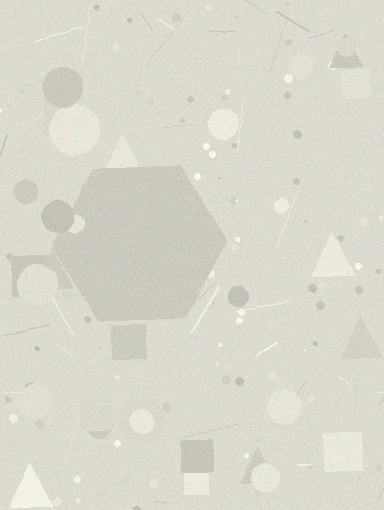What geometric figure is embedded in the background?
A hexagon is embedded in the background.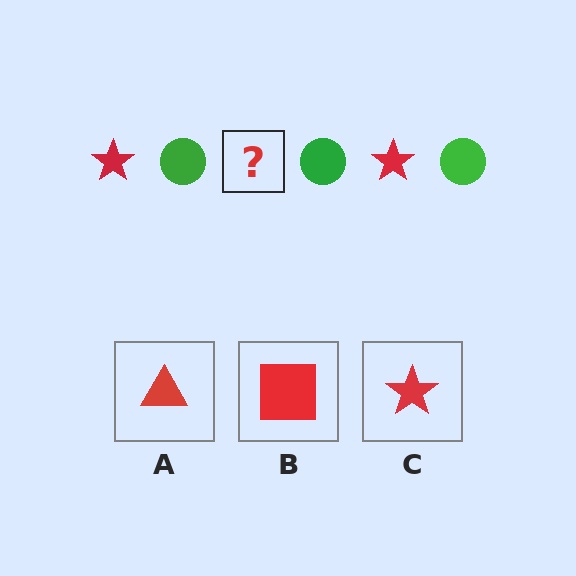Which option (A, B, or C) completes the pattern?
C.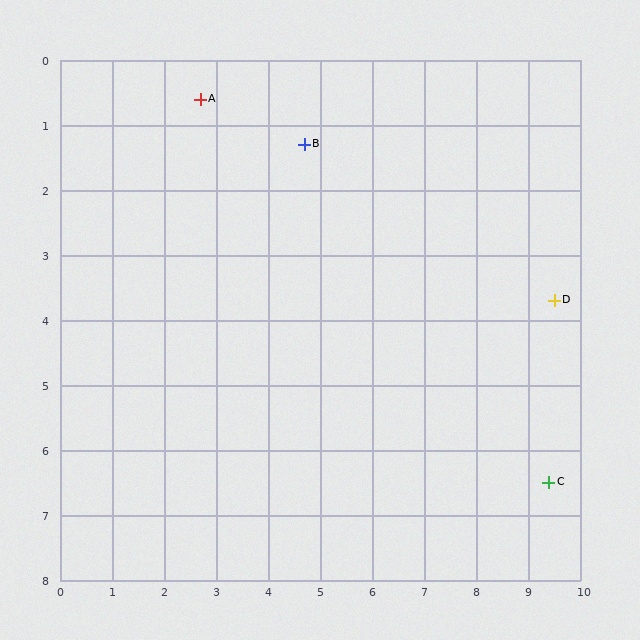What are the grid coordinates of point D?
Point D is at approximately (9.5, 3.7).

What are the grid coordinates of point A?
Point A is at approximately (2.7, 0.6).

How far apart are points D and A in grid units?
Points D and A are about 7.5 grid units apart.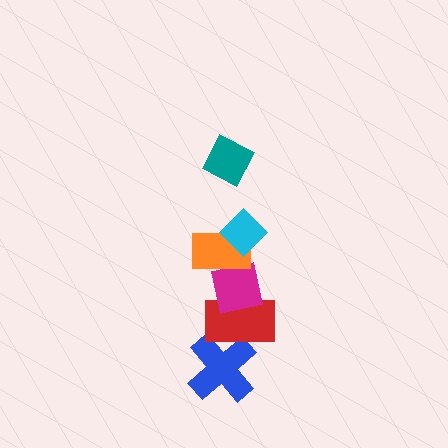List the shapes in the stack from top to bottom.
From top to bottom: the teal diamond, the cyan diamond, the orange rectangle, the magenta square, the red rectangle, the blue cross.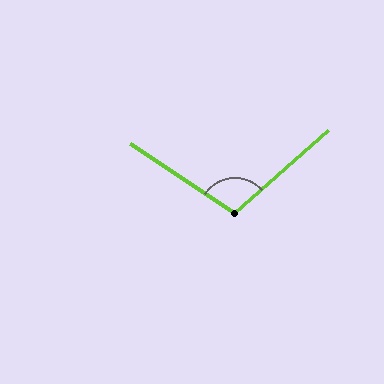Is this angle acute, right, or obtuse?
It is obtuse.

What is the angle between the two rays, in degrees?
Approximately 105 degrees.